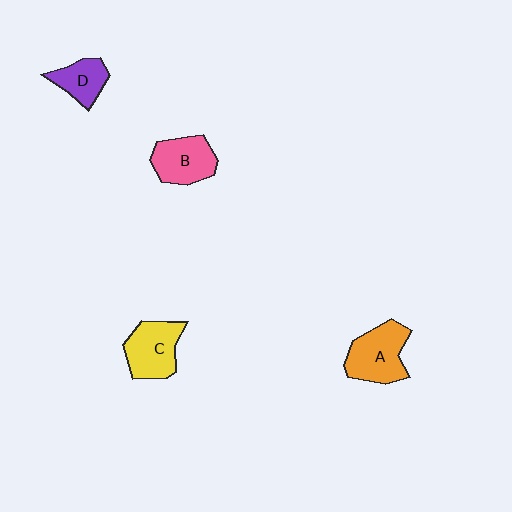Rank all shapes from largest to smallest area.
From largest to smallest: A (orange), C (yellow), B (pink), D (purple).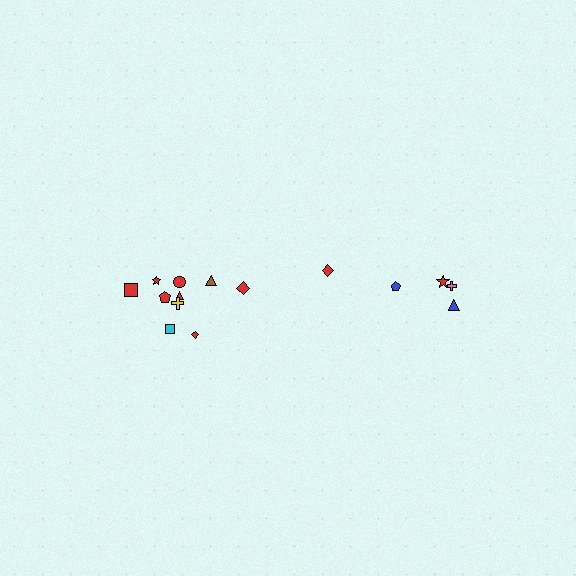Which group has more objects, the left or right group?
The left group.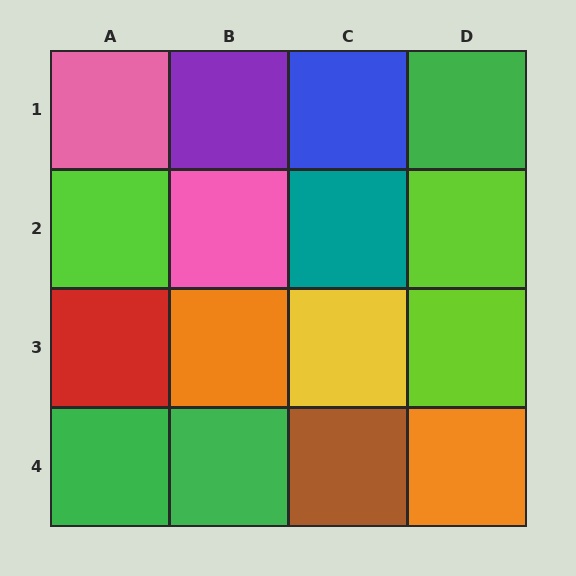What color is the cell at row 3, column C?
Yellow.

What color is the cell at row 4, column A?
Green.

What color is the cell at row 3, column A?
Red.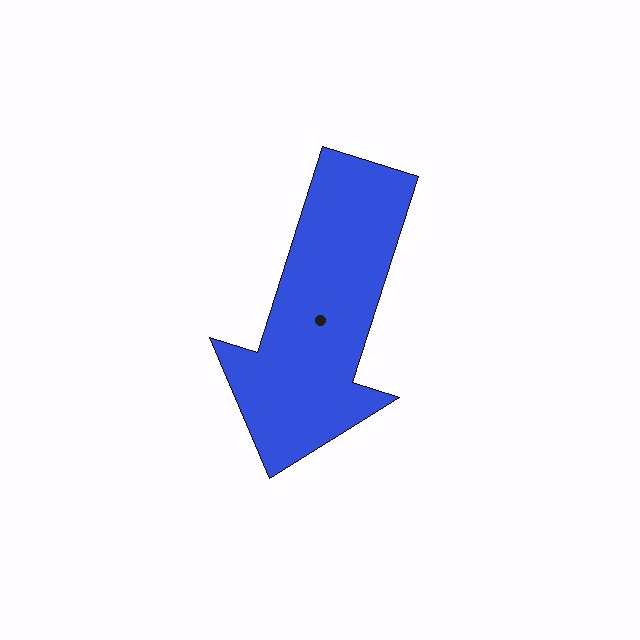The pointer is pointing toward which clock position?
Roughly 7 o'clock.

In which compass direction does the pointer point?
South.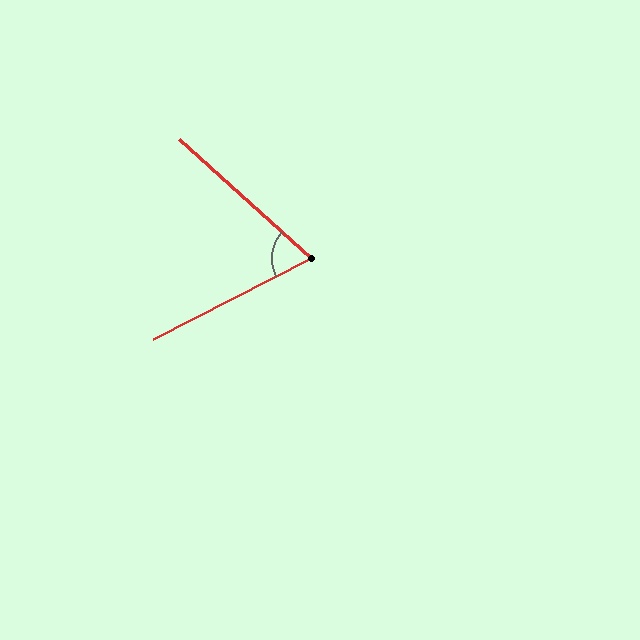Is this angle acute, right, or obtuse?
It is acute.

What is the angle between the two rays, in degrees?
Approximately 69 degrees.